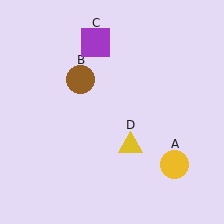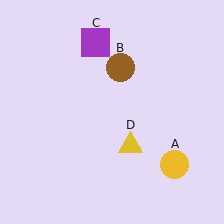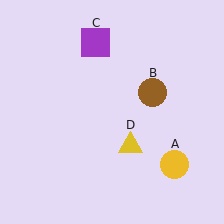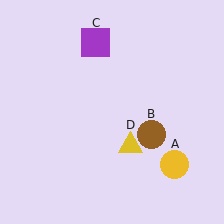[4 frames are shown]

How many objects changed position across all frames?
1 object changed position: brown circle (object B).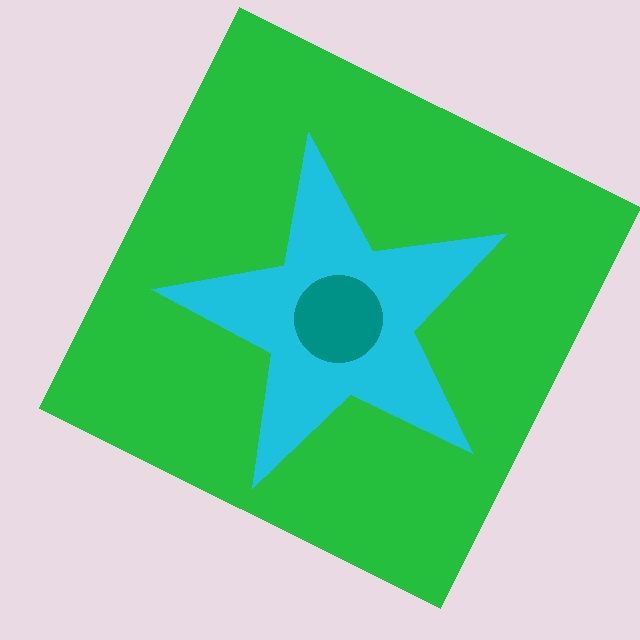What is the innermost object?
The teal circle.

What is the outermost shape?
The green square.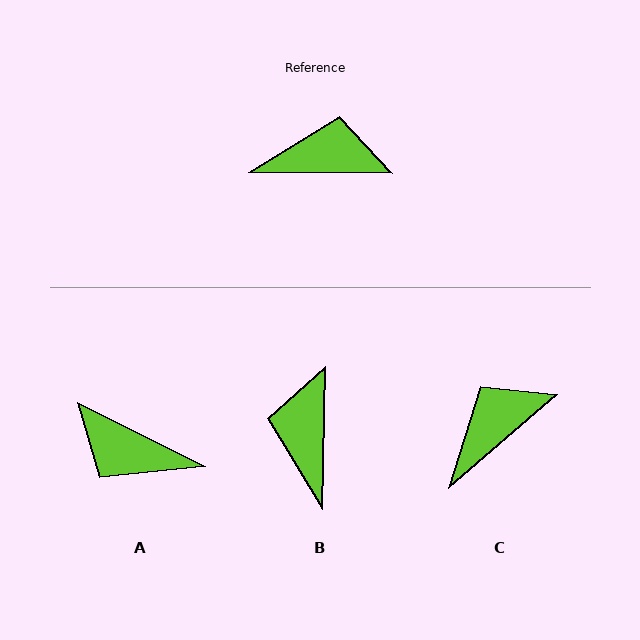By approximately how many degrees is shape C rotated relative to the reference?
Approximately 41 degrees counter-clockwise.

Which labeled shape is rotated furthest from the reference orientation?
A, about 154 degrees away.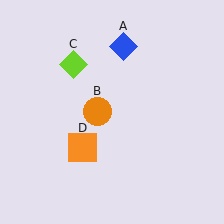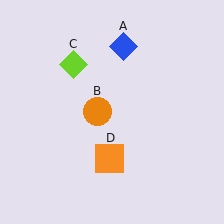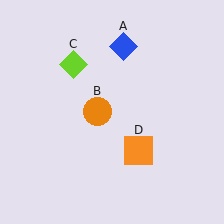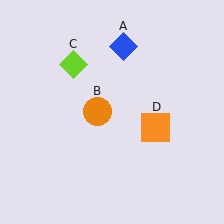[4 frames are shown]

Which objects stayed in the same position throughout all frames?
Blue diamond (object A) and orange circle (object B) and lime diamond (object C) remained stationary.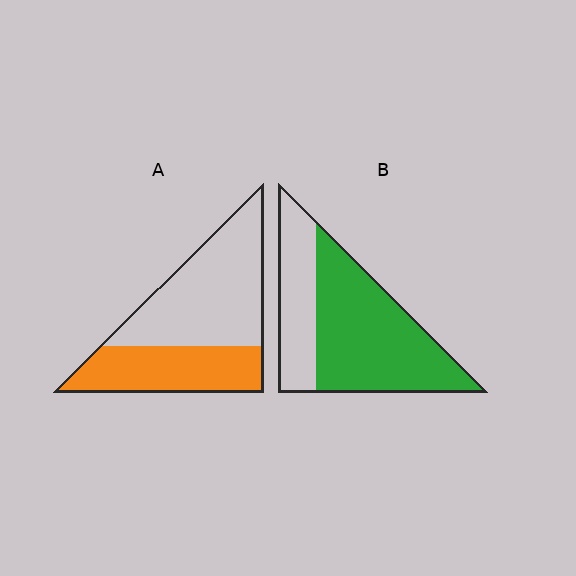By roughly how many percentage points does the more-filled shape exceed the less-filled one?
By roughly 25 percentage points (B over A).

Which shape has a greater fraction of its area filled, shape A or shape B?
Shape B.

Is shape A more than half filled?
No.